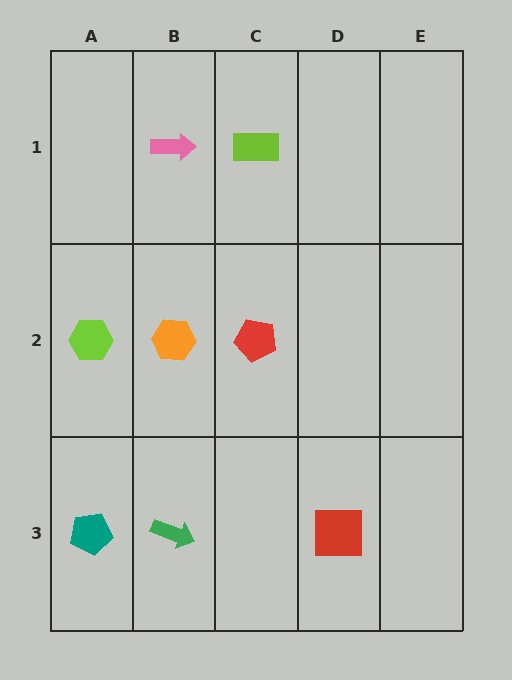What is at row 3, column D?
A red square.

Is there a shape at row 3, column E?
No, that cell is empty.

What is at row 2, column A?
A lime hexagon.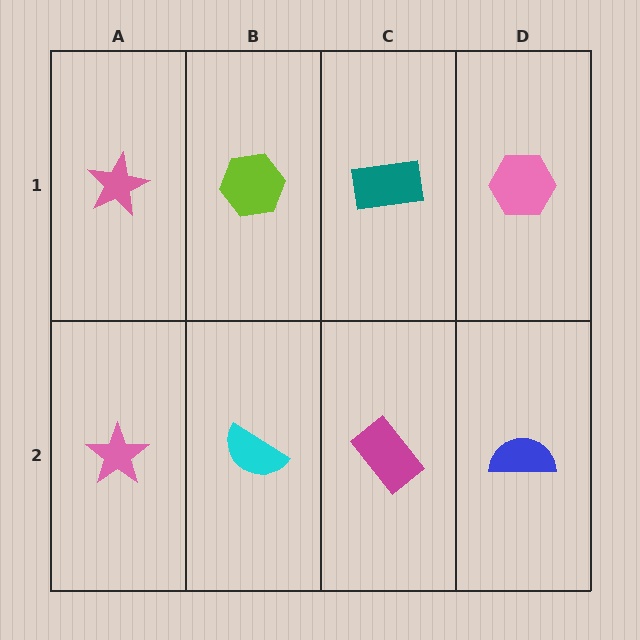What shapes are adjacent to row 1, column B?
A cyan semicircle (row 2, column B), a pink star (row 1, column A), a teal rectangle (row 1, column C).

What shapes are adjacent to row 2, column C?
A teal rectangle (row 1, column C), a cyan semicircle (row 2, column B), a blue semicircle (row 2, column D).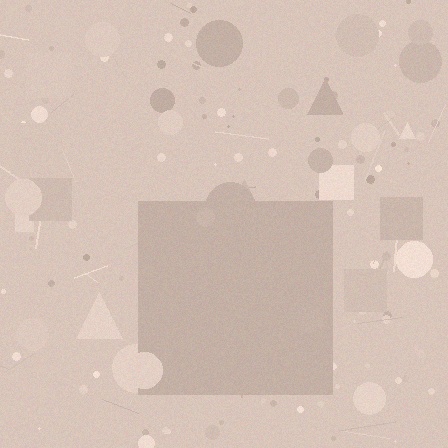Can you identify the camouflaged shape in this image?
The camouflaged shape is a square.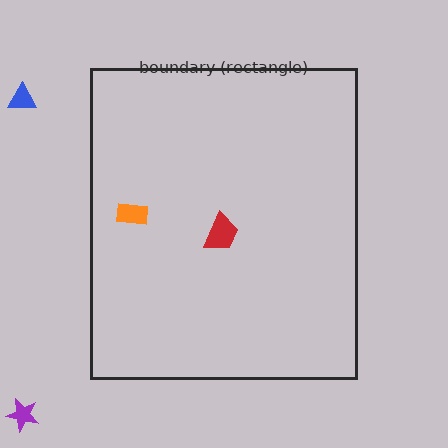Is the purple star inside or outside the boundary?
Outside.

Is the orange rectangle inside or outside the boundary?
Inside.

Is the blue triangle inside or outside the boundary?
Outside.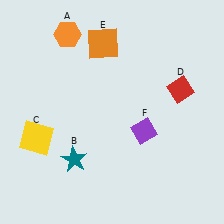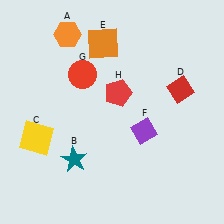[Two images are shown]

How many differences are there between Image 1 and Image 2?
There are 2 differences between the two images.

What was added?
A red circle (G), a red pentagon (H) were added in Image 2.